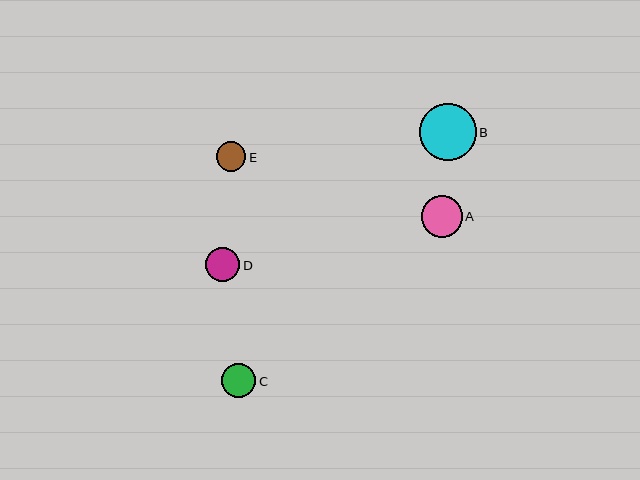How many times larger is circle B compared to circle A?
Circle B is approximately 1.4 times the size of circle A.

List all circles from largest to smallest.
From largest to smallest: B, A, C, D, E.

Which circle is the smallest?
Circle E is the smallest with a size of approximately 29 pixels.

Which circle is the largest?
Circle B is the largest with a size of approximately 57 pixels.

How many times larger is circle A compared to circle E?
Circle A is approximately 1.4 times the size of circle E.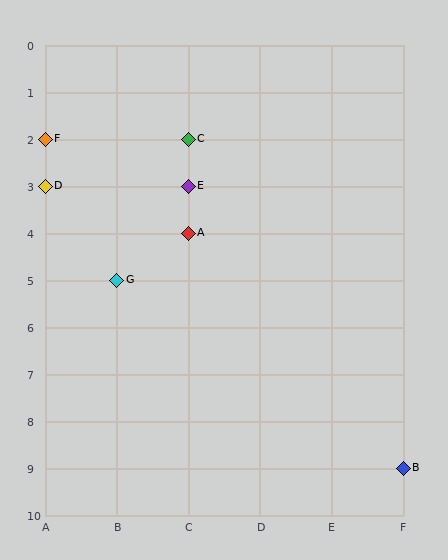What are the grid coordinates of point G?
Point G is at grid coordinates (B, 5).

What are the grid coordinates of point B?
Point B is at grid coordinates (F, 9).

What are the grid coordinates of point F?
Point F is at grid coordinates (A, 2).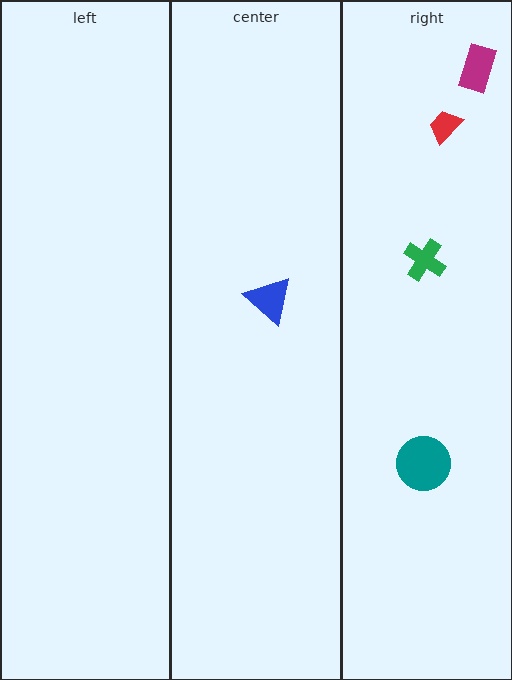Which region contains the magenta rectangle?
The right region.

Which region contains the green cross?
The right region.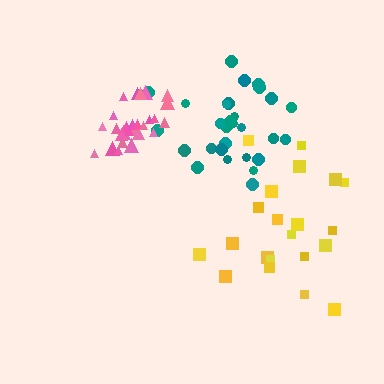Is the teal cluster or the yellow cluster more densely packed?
Teal.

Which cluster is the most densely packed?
Pink.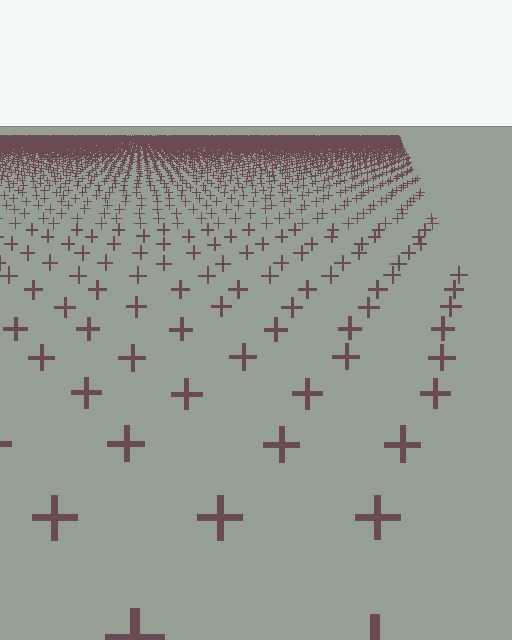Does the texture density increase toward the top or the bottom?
Density increases toward the top.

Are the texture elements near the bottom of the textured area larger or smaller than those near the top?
Larger. Near the bottom, elements are closer to the viewer and appear at a bigger on-screen size.